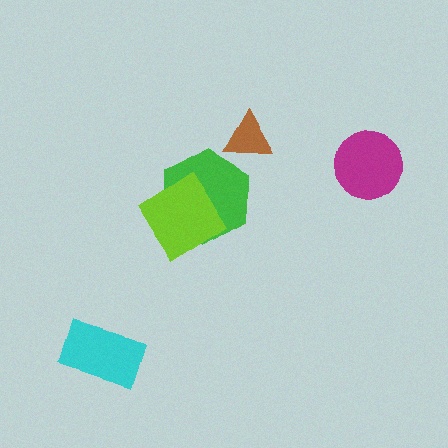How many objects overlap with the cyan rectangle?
0 objects overlap with the cyan rectangle.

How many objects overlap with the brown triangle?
0 objects overlap with the brown triangle.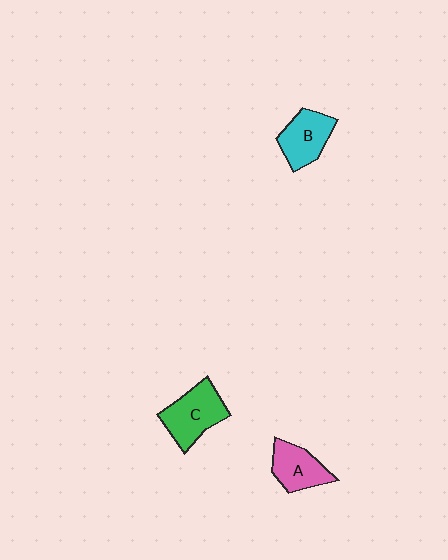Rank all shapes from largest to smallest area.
From largest to smallest: C (green), B (cyan), A (pink).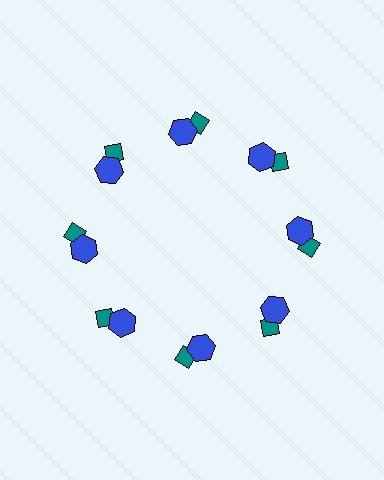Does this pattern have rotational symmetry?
Yes, this pattern has 8-fold rotational symmetry. It looks the same after rotating 45 degrees around the center.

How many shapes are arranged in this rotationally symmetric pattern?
There are 16 shapes, arranged in 8 groups of 2.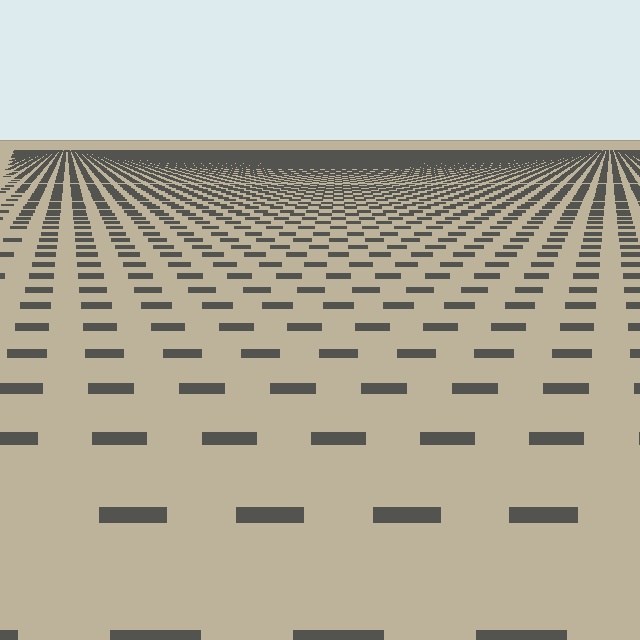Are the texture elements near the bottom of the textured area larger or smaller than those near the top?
Larger. Near the bottom, elements are closer to the viewer and appear at a bigger on-screen size.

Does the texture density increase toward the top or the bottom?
Density increases toward the top.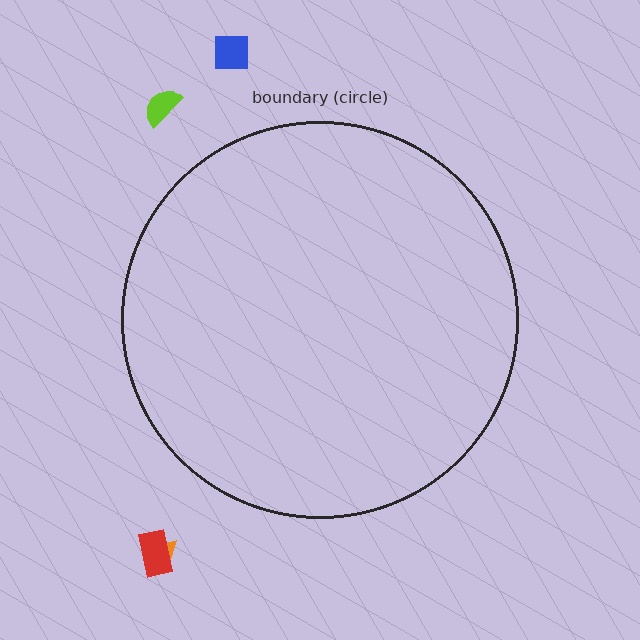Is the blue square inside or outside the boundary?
Outside.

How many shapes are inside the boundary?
0 inside, 4 outside.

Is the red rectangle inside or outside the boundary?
Outside.